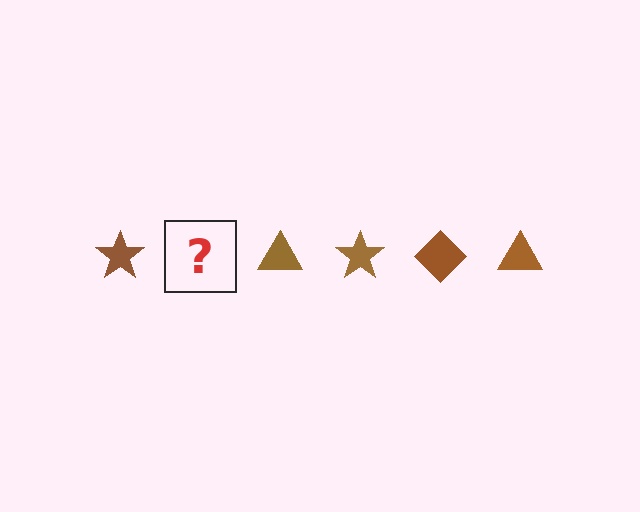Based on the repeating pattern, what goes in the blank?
The blank should be a brown diamond.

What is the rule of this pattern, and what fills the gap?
The rule is that the pattern cycles through star, diamond, triangle shapes in brown. The gap should be filled with a brown diamond.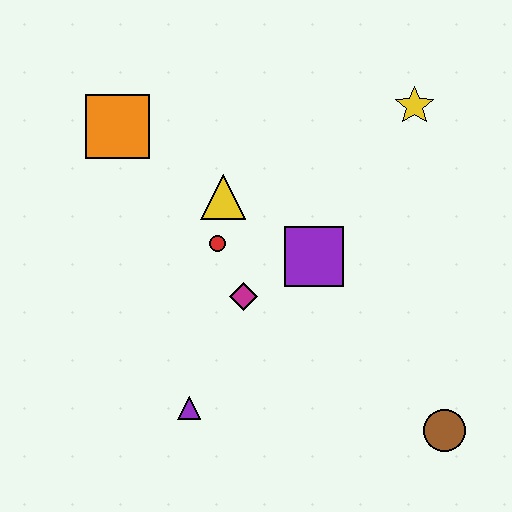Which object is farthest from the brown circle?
The orange square is farthest from the brown circle.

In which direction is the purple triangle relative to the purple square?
The purple triangle is below the purple square.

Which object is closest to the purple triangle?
The magenta diamond is closest to the purple triangle.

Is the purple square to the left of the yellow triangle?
No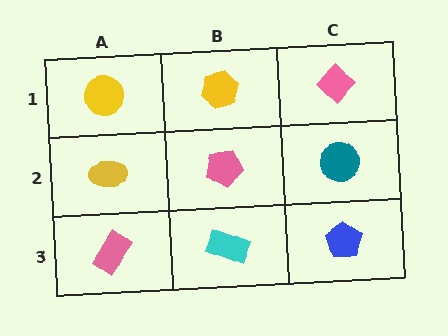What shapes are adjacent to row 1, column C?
A teal circle (row 2, column C), a yellow hexagon (row 1, column B).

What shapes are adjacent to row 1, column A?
A yellow ellipse (row 2, column A), a yellow hexagon (row 1, column B).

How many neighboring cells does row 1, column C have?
2.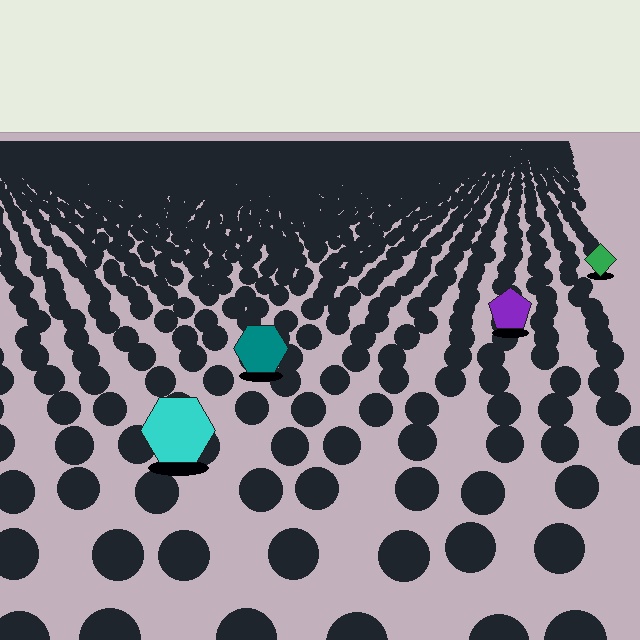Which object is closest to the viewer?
The cyan hexagon is closest. The texture marks near it are larger and more spread out.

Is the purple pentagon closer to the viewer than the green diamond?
Yes. The purple pentagon is closer — you can tell from the texture gradient: the ground texture is coarser near it.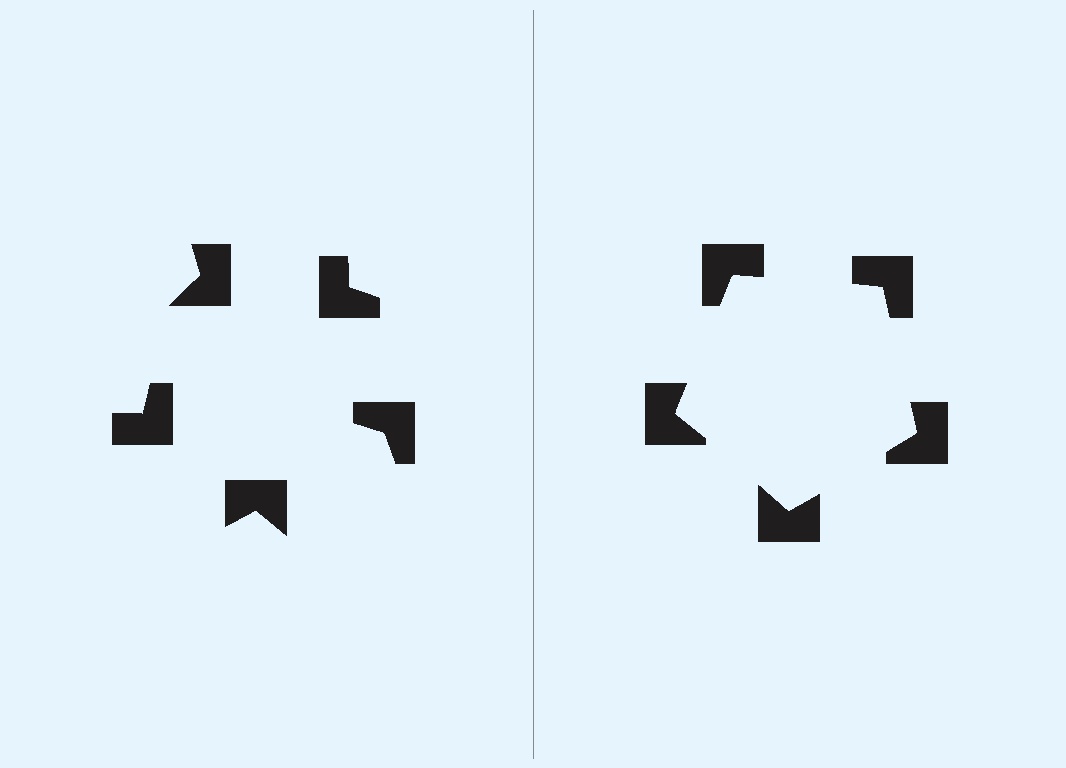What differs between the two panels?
The notched squares are positioned identically on both sides; only the wedge orientations differ. On the right they align to a pentagon; on the left they are misaligned.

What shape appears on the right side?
An illusory pentagon.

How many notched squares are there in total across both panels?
10 — 5 on each side.